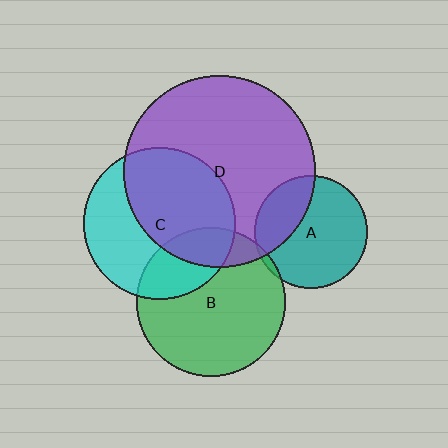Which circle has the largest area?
Circle D (purple).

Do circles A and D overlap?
Yes.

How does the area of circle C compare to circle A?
Approximately 1.8 times.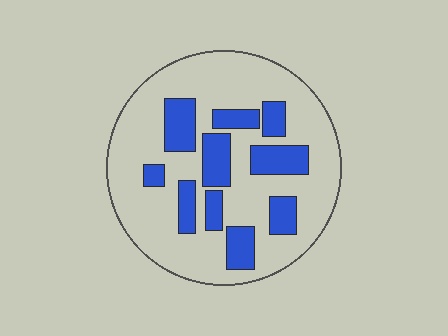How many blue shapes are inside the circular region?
10.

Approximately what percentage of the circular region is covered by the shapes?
Approximately 25%.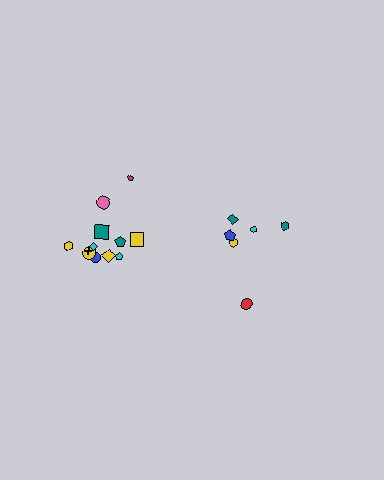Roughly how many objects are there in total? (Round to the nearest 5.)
Roughly 20 objects in total.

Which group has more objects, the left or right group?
The left group.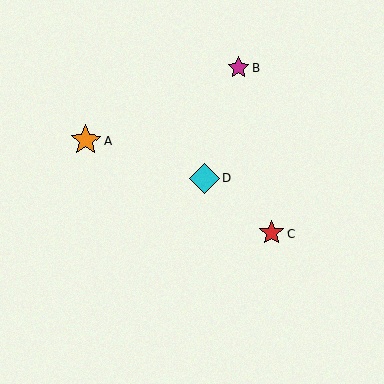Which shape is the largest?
The orange star (labeled A) is the largest.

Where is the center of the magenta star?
The center of the magenta star is at (238, 68).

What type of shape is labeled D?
Shape D is a cyan diamond.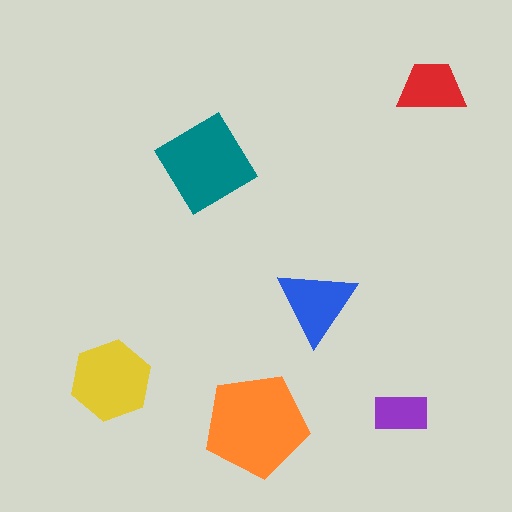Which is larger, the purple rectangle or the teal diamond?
The teal diamond.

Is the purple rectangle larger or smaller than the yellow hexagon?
Smaller.